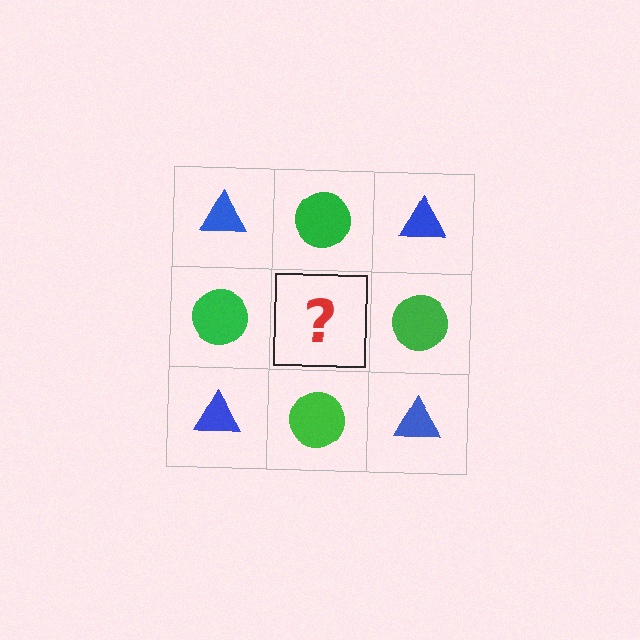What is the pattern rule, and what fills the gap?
The rule is that it alternates blue triangle and green circle in a checkerboard pattern. The gap should be filled with a blue triangle.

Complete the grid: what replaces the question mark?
The question mark should be replaced with a blue triangle.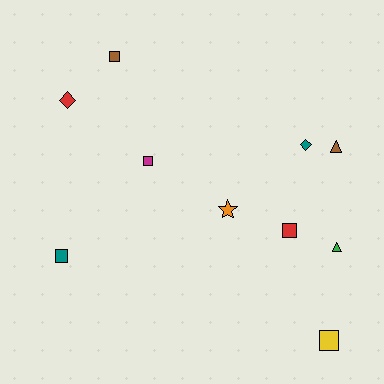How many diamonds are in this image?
There are 2 diamonds.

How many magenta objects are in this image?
There is 1 magenta object.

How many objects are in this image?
There are 10 objects.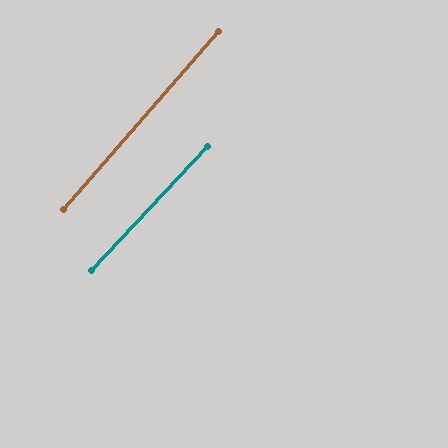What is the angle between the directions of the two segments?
Approximately 2 degrees.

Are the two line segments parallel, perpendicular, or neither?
Parallel — their directions differ by only 1.8°.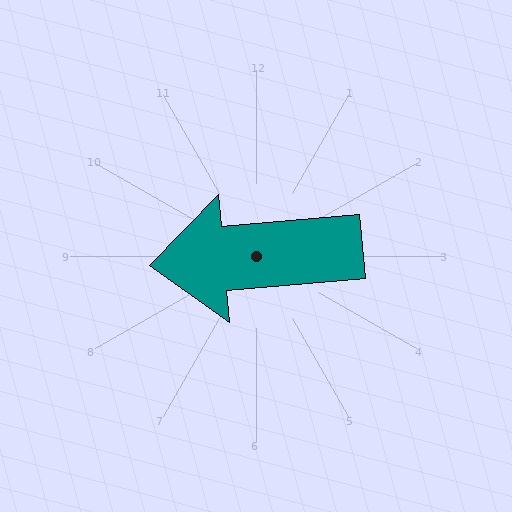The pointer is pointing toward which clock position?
Roughly 9 o'clock.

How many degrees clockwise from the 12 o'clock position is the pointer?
Approximately 265 degrees.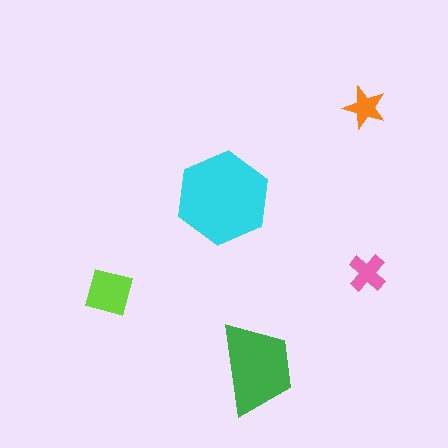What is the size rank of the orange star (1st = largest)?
5th.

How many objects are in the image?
There are 5 objects in the image.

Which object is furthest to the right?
The pink cross is rightmost.